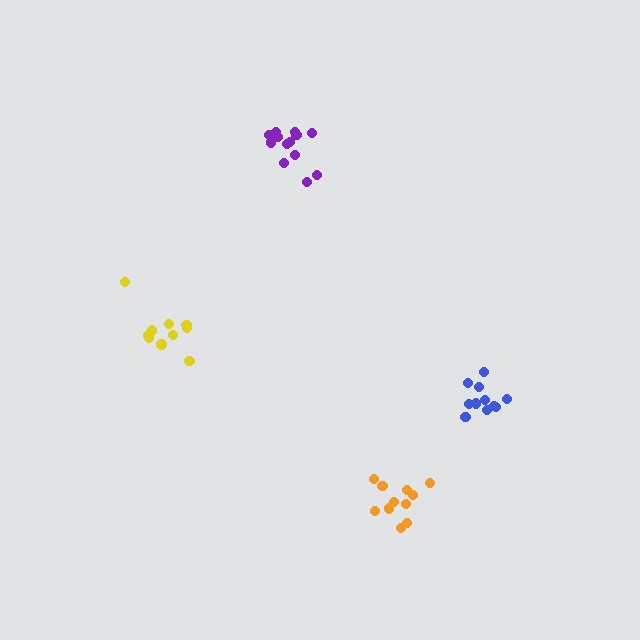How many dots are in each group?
Group 1: 14 dots, Group 2: 11 dots, Group 3: 11 dots, Group 4: 10 dots (46 total).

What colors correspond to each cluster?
The clusters are colored: purple, blue, orange, yellow.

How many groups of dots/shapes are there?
There are 4 groups.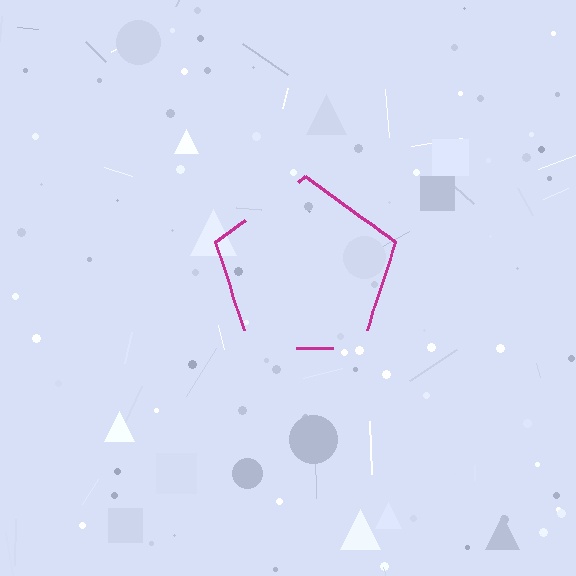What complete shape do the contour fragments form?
The contour fragments form a pentagon.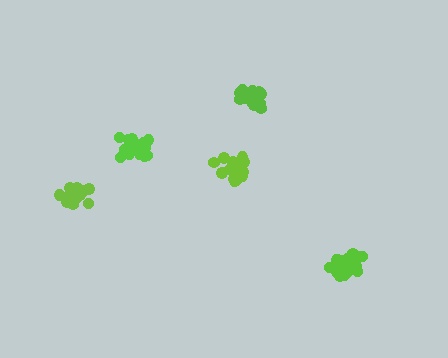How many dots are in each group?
Group 1: 21 dots, Group 2: 17 dots, Group 3: 20 dots, Group 4: 19 dots, Group 5: 18 dots (95 total).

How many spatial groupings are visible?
There are 5 spatial groupings.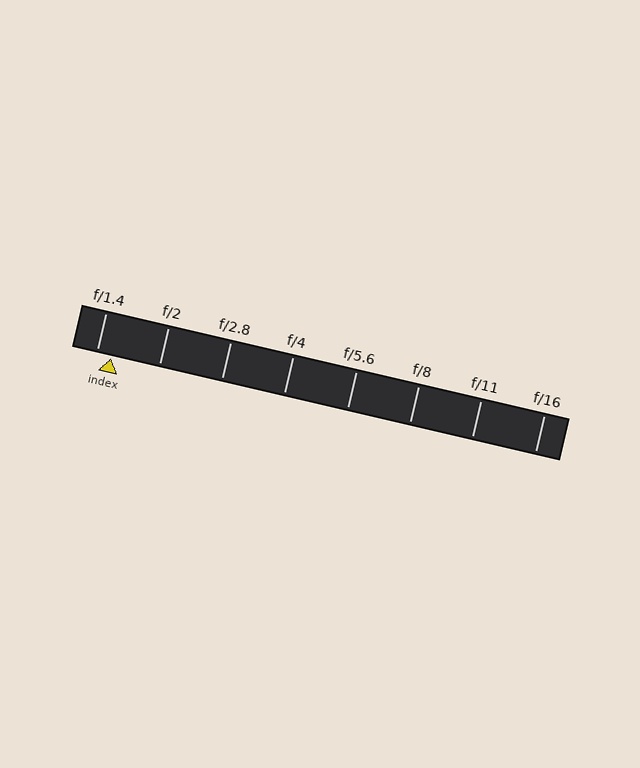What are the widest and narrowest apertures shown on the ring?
The widest aperture shown is f/1.4 and the narrowest is f/16.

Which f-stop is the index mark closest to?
The index mark is closest to f/1.4.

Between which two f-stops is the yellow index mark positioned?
The index mark is between f/1.4 and f/2.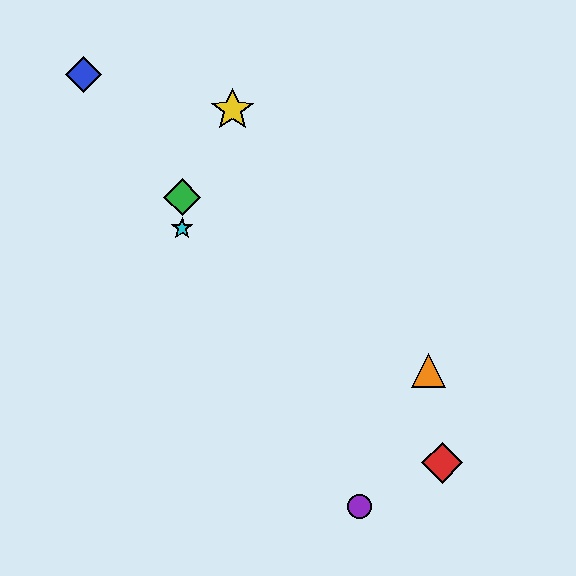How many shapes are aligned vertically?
2 shapes (the green diamond, the cyan star) are aligned vertically.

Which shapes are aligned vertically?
The green diamond, the cyan star are aligned vertically.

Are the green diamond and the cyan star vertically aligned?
Yes, both are at x≈182.